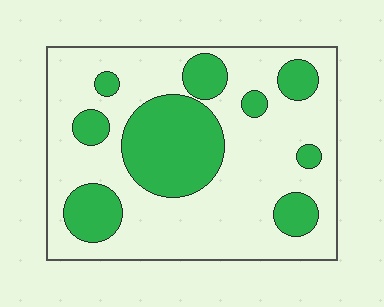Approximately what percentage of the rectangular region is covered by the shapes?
Approximately 30%.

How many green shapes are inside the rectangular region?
9.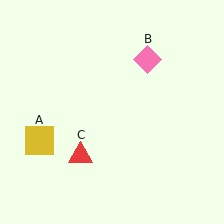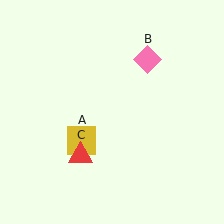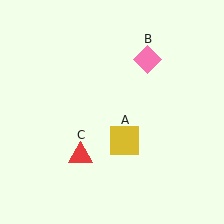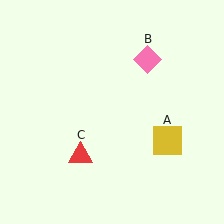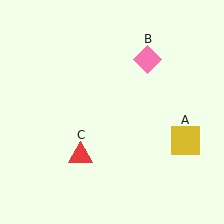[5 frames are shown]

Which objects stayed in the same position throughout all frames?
Pink diamond (object B) and red triangle (object C) remained stationary.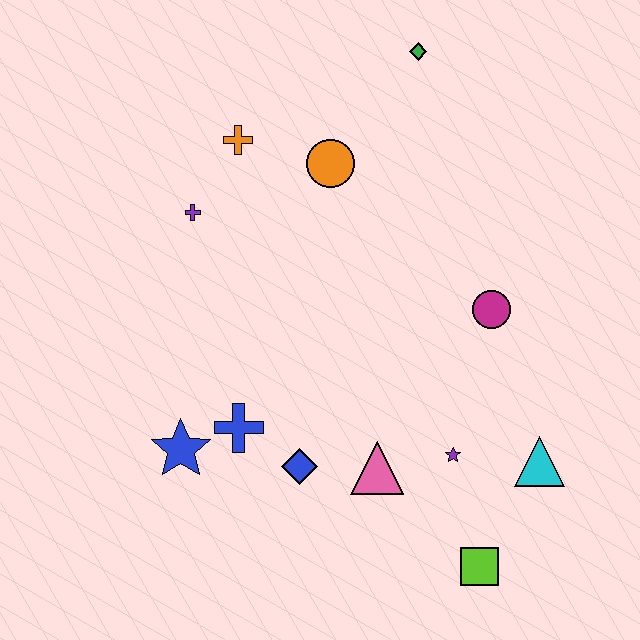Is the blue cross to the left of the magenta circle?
Yes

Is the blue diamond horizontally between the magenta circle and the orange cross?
Yes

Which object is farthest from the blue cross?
The green diamond is farthest from the blue cross.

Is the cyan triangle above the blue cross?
No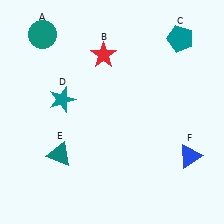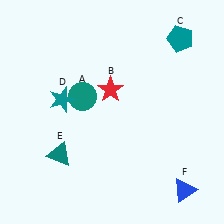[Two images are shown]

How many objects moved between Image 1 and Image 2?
3 objects moved between the two images.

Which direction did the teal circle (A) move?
The teal circle (A) moved down.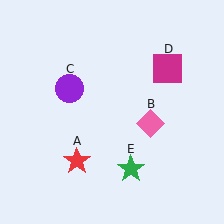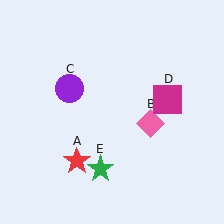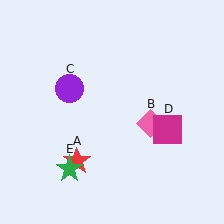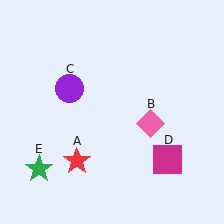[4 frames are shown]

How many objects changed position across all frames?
2 objects changed position: magenta square (object D), green star (object E).